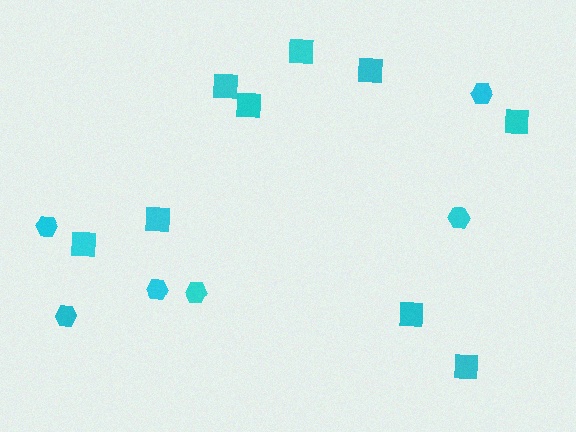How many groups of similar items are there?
There are 2 groups: one group of hexagons (6) and one group of squares (9).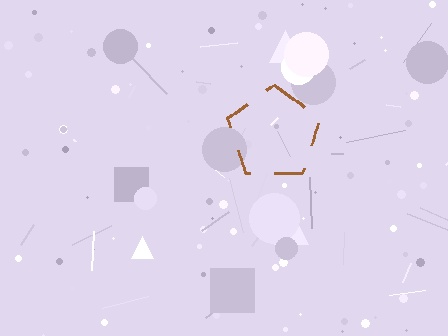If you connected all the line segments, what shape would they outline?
They would outline a pentagon.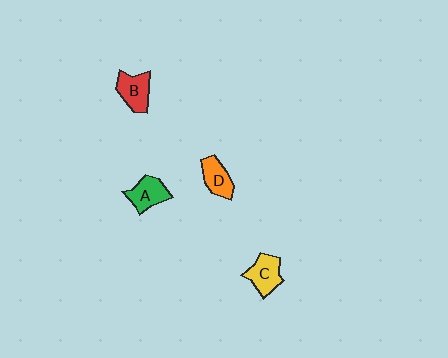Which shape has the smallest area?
Shape D (orange).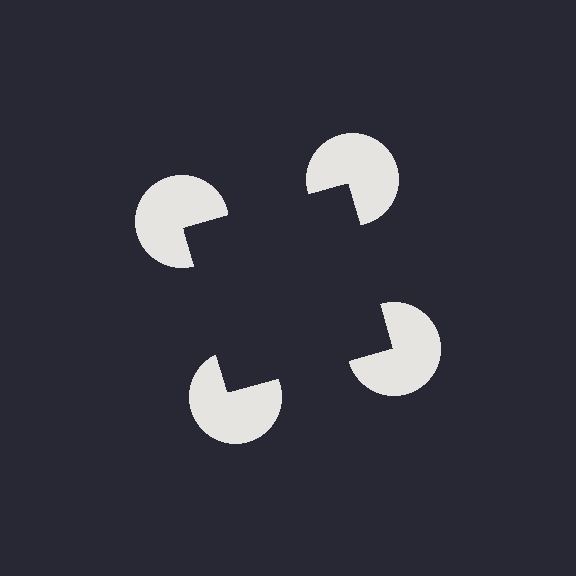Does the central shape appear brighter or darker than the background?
It typically appears slightly darker than the background, even though no actual brightness change is drawn.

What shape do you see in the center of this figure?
An illusory square — its edges are inferred from the aligned wedge cuts in the pac-man discs, not physically drawn.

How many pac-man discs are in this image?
There are 4 — one at each vertex of the illusory square.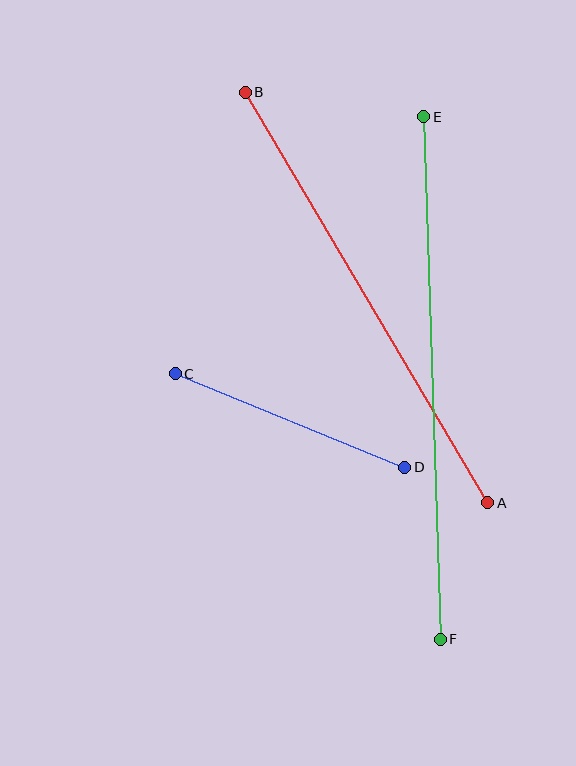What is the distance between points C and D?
The distance is approximately 248 pixels.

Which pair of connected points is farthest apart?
Points E and F are farthest apart.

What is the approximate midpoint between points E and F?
The midpoint is at approximately (432, 378) pixels.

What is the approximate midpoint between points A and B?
The midpoint is at approximately (367, 297) pixels.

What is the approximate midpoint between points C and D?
The midpoint is at approximately (290, 420) pixels.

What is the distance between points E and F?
The distance is approximately 522 pixels.